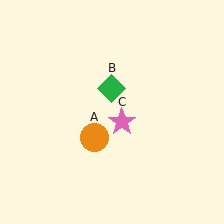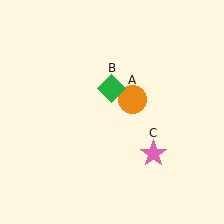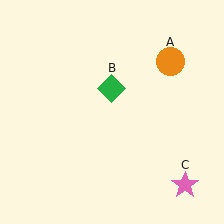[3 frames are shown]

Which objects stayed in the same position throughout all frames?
Green diamond (object B) remained stationary.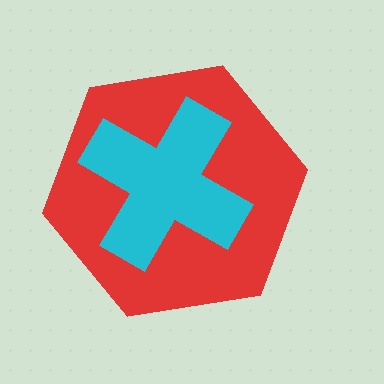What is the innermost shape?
The cyan cross.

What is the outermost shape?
The red hexagon.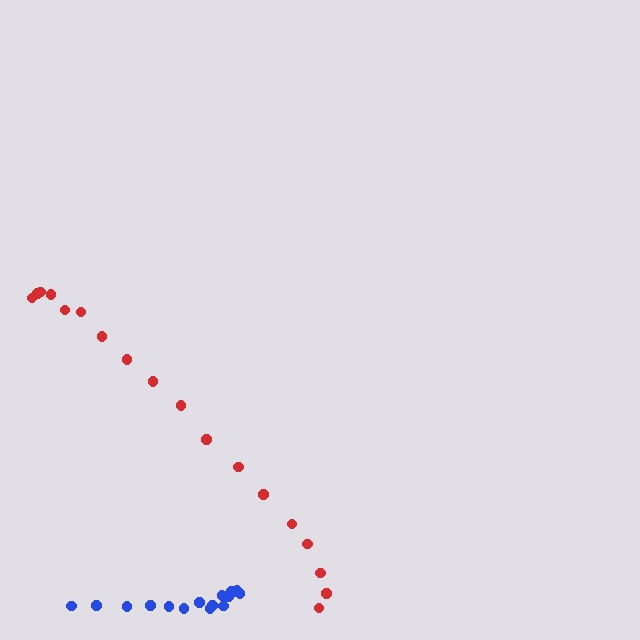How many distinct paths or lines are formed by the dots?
There are 2 distinct paths.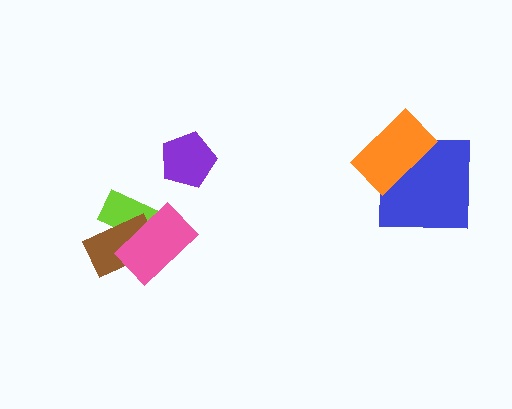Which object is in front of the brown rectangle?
The pink rectangle is in front of the brown rectangle.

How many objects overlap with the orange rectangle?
1 object overlaps with the orange rectangle.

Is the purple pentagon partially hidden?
No, no other shape covers it.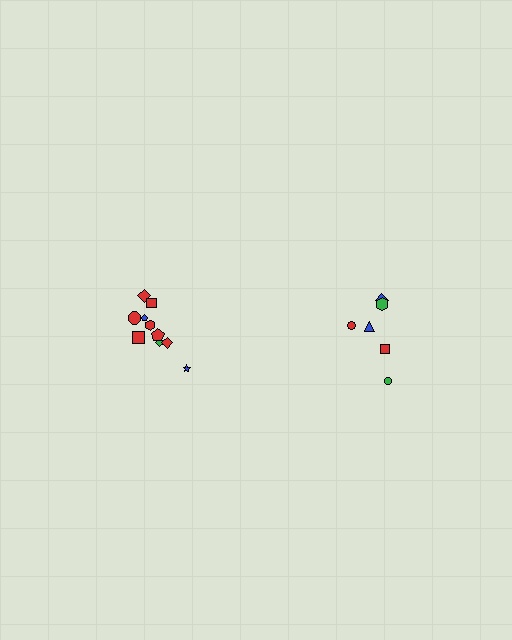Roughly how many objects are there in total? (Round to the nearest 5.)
Roughly 15 objects in total.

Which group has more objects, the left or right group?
The left group.